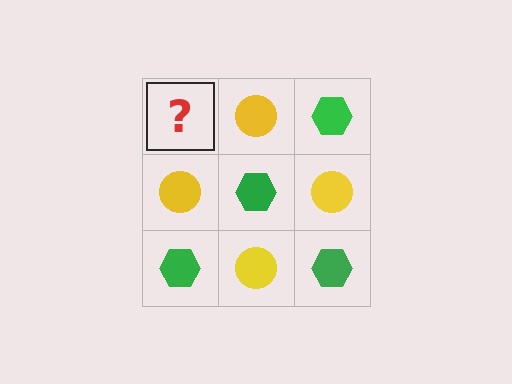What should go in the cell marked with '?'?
The missing cell should contain a green hexagon.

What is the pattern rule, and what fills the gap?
The rule is that it alternates green hexagon and yellow circle in a checkerboard pattern. The gap should be filled with a green hexagon.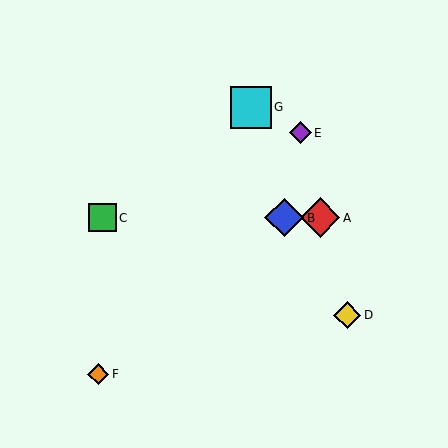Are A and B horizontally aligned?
Yes, both are at y≈218.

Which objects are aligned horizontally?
Objects A, B, C are aligned horizontally.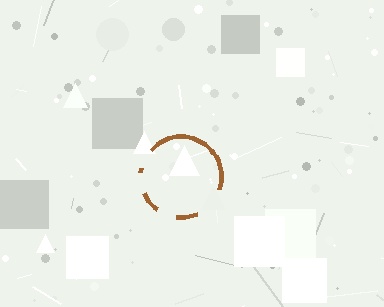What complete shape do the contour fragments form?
The contour fragments form a circle.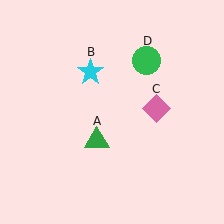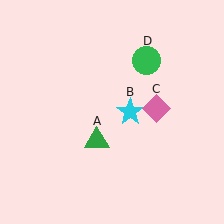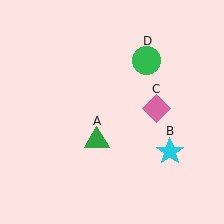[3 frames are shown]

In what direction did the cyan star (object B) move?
The cyan star (object B) moved down and to the right.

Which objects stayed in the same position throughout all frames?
Green triangle (object A) and pink diamond (object C) and green circle (object D) remained stationary.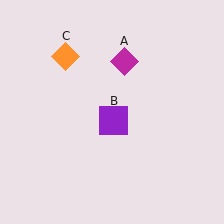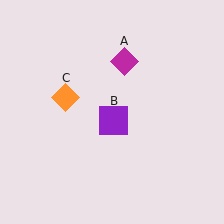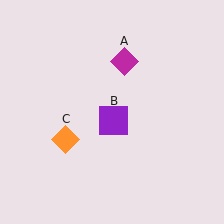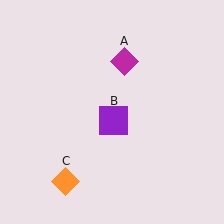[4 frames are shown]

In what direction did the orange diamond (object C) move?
The orange diamond (object C) moved down.